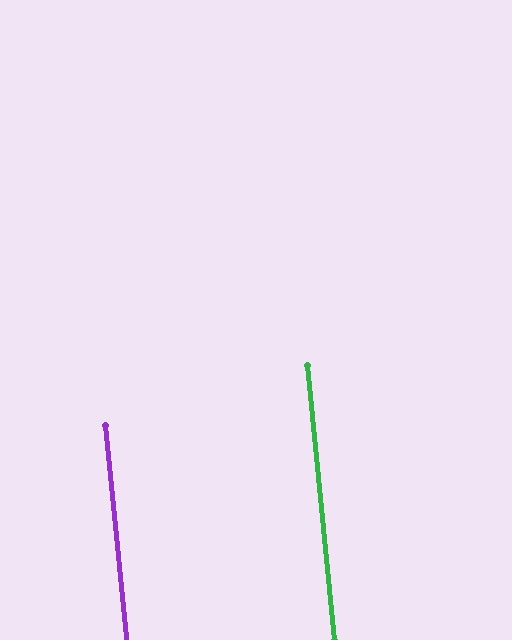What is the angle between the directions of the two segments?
Approximately 0 degrees.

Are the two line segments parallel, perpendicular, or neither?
Parallel — their directions differ by only 0.3°.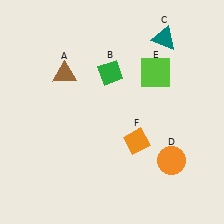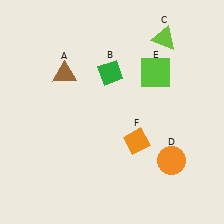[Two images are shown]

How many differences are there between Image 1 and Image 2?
There is 1 difference between the two images.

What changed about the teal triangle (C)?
In Image 1, C is teal. In Image 2, it changed to lime.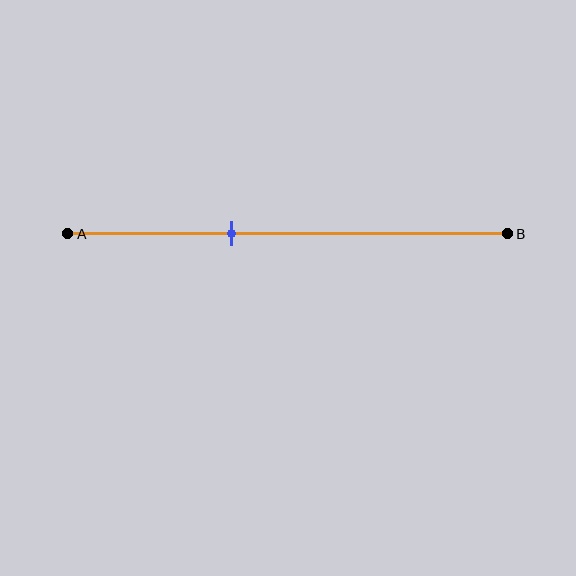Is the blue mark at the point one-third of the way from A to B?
No, the mark is at about 35% from A, not at the 33% one-third point.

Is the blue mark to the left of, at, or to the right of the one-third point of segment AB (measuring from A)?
The blue mark is to the right of the one-third point of segment AB.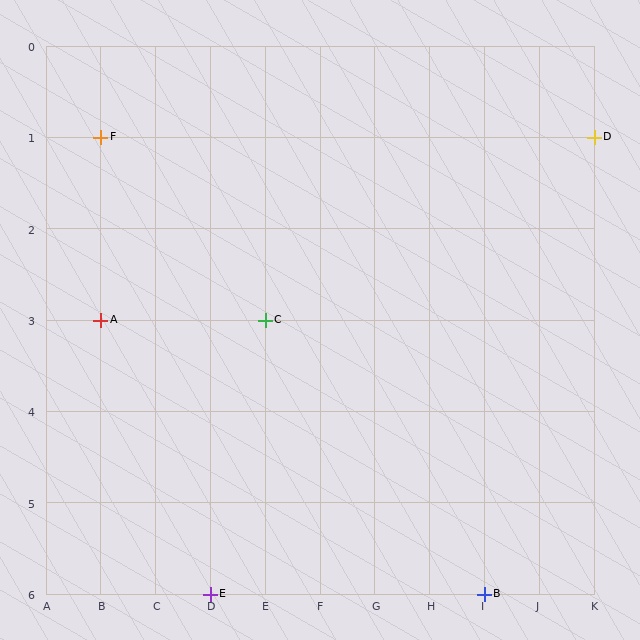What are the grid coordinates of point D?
Point D is at grid coordinates (K, 1).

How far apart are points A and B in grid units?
Points A and B are 7 columns and 3 rows apart (about 7.6 grid units diagonally).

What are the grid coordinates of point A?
Point A is at grid coordinates (B, 3).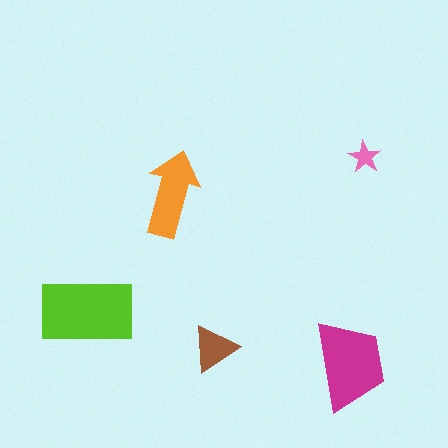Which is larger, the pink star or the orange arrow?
The orange arrow.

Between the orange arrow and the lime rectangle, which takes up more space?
The lime rectangle.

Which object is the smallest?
The pink star.